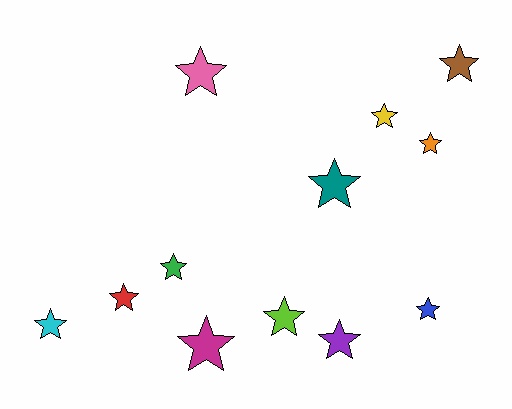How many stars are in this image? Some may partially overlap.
There are 12 stars.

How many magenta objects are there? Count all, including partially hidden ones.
There is 1 magenta object.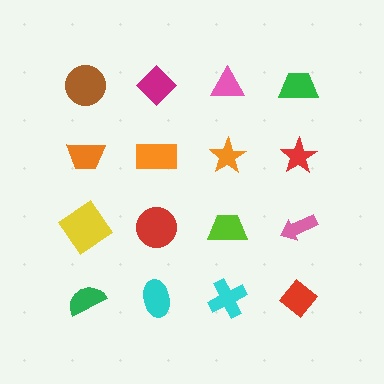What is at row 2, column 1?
An orange trapezoid.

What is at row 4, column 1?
A green semicircle.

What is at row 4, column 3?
A cyan cross.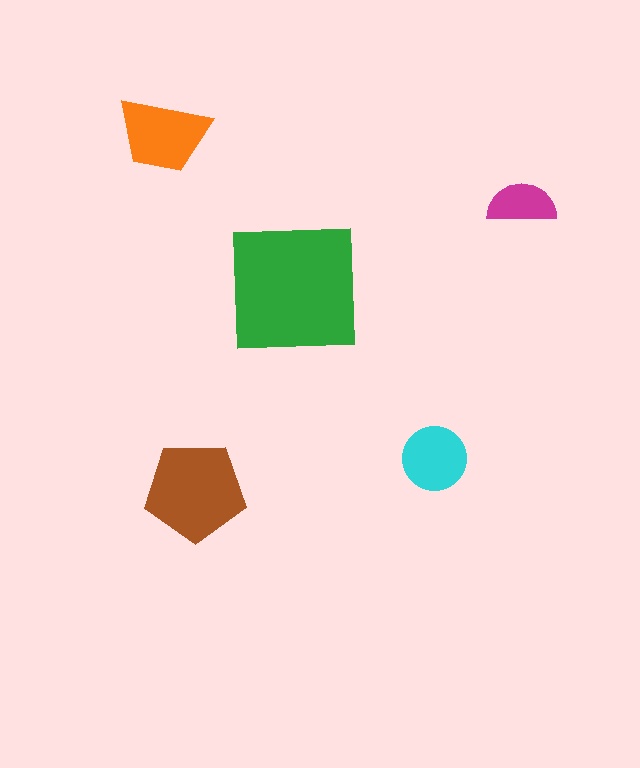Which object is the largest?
The green square.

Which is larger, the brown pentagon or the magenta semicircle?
The brown pentagon.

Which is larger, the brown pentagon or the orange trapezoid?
The brown pentagon.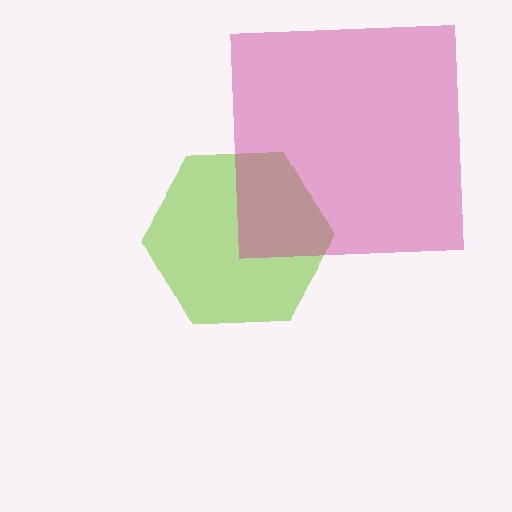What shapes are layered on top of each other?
The layered shapes are: a lime hexagon, a magenta square.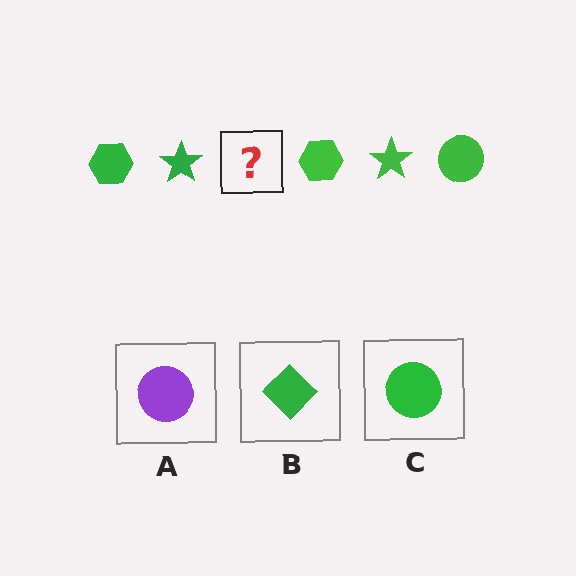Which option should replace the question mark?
Option C.